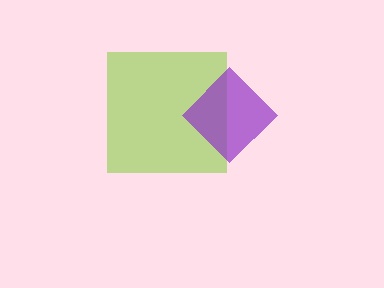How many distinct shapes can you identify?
There are 2 distinct shapes: a lime square, a purple diamond.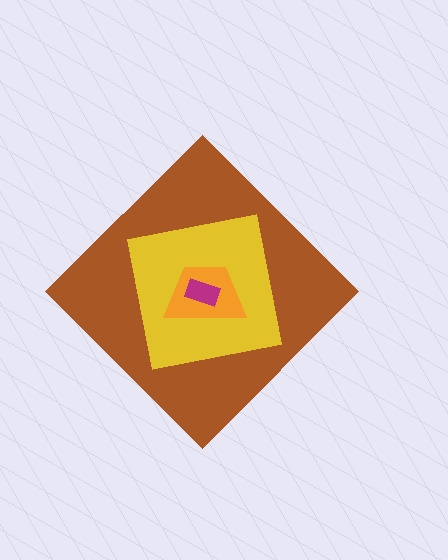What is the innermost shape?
The magenta rectangle.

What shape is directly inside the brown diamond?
The yellow square.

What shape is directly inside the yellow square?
The orange trapezoid.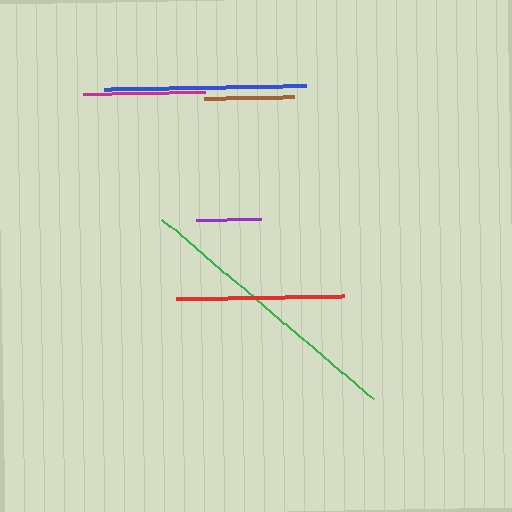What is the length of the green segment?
The green segment is approximately 277 pixels long.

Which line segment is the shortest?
The purple line is the shortest at approximately 65 pixels.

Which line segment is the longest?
The green line is the longest at approximately 277 pixels.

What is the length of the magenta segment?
The magenta segment is approximately 121 pixels long.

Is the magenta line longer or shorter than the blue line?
The blue line is longer than the magenta line.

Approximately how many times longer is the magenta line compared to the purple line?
The magenta line is approximately 1.9 times the length of the purple line.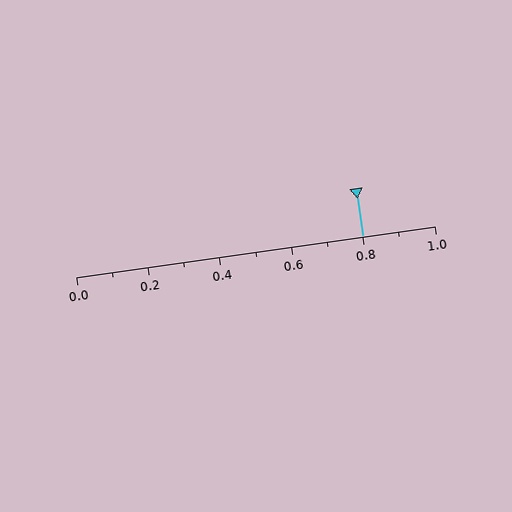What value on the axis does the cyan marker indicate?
The marker indicates approximately 0.8.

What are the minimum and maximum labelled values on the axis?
The axis runs from 0.0 to 1.0.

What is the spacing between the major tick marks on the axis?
The major ticks are spaced 0.2 apart.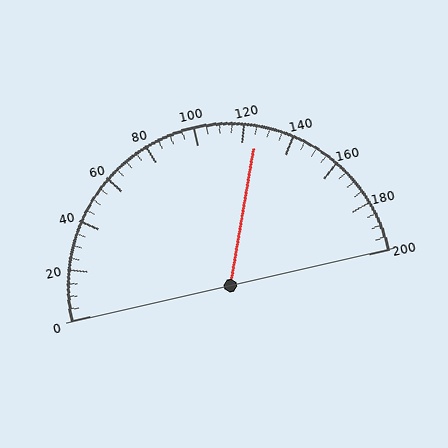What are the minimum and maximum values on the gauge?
The gauge ranges from 0 to 200.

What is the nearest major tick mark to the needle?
The nearest major tick mark is 120.